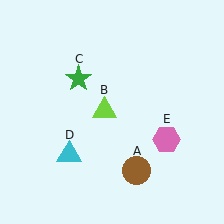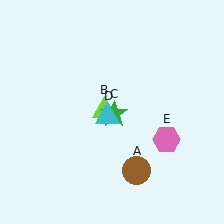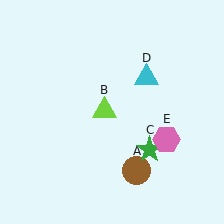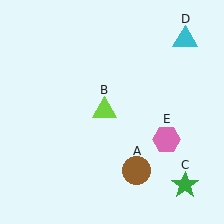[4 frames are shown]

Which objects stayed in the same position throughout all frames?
Brown circle (object A) and lime triangle (object B) and pink hexagon (object E) remained stationary.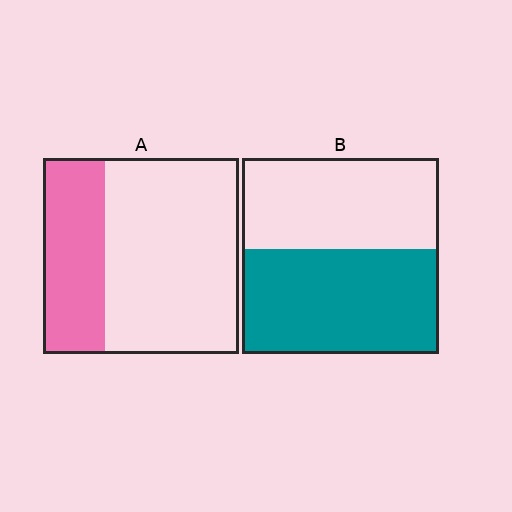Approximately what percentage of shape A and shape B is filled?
A is approximately 30% and B is approximately 55%.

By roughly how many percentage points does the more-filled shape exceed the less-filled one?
By roughly 20 percentage points (B over A).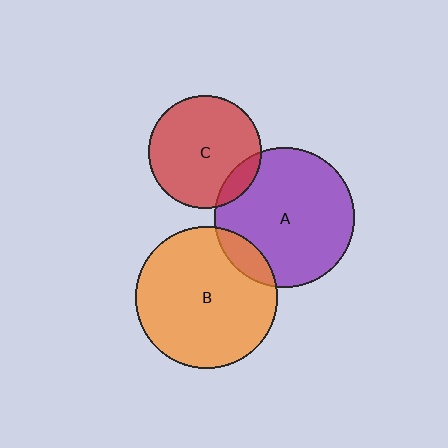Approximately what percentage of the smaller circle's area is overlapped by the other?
Approximately 10%.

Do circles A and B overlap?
Yes.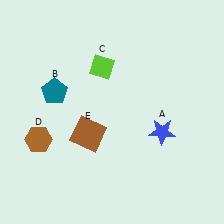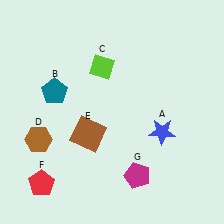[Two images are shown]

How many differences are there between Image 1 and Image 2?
There are 2 differences between the two images.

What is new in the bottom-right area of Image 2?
A magenta pentagon (G) was added in the bottom-right area of Image 2.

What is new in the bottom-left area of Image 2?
A red pentagon (F) was added in the bottom-left area of Image 2.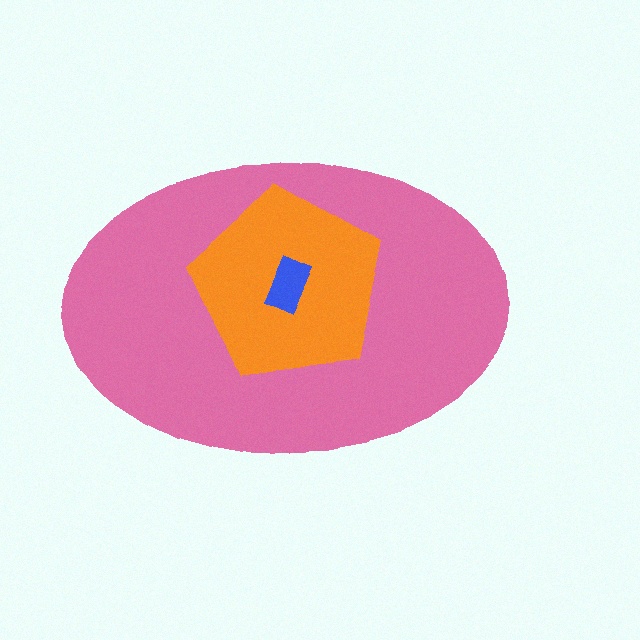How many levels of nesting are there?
3.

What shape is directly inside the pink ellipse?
The orange pentagon.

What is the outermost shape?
The pink ellipse.